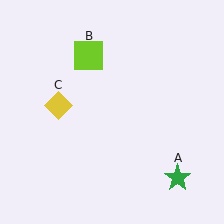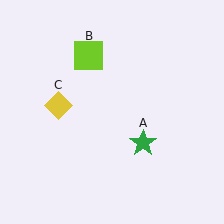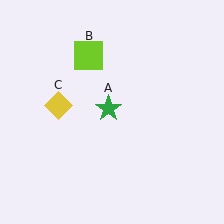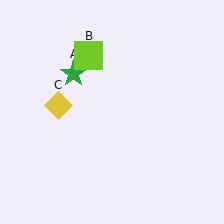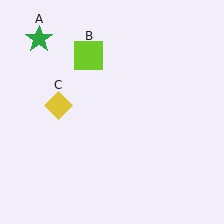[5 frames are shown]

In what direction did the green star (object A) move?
The green star (object A) moved up and to the left.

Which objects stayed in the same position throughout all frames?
Lime square (object B) and yellow diamond (object C) remained stationary.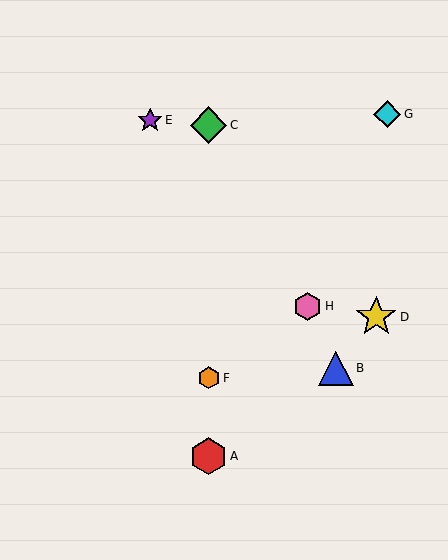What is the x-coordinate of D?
Object D is at x≈376.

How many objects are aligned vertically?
3 objects (A, C, F) are aligned vertically.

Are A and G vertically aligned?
No, A is at x≈209 and G is at x≈387.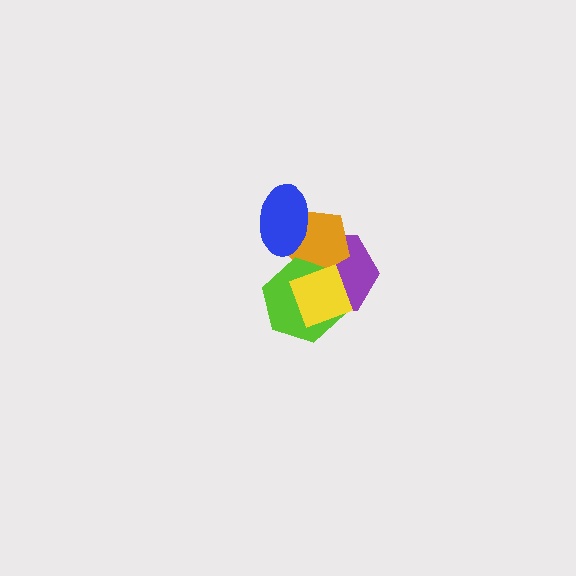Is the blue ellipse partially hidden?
No, no other shape covers it.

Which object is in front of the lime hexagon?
The yellow diamond is in front of the lime hexagon.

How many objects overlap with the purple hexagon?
3 objects overlap with the purple hexagon.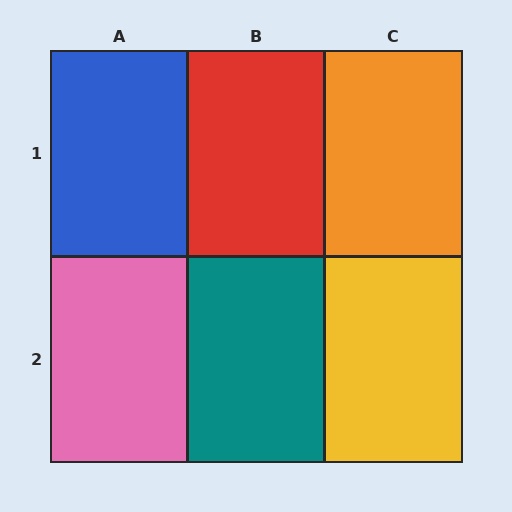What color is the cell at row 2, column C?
Yellow.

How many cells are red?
1 cell is red.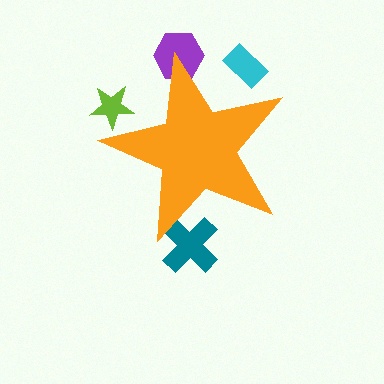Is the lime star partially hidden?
Yes, the lime star is partially hidden behind the orange star.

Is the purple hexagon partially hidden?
Yes, the purple hexagon is partially hidden behind the orange star.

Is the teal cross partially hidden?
Yes, the teal cross is partially hidden behind the orange star.